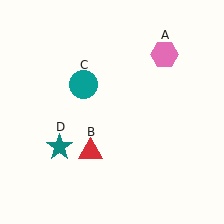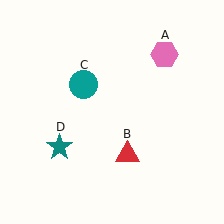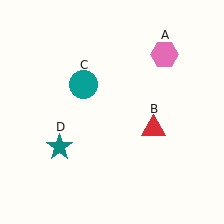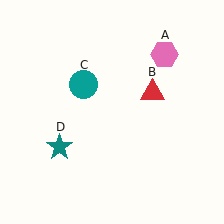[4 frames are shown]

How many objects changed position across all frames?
1 object changed position: red triangle (object B).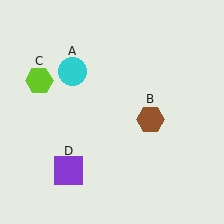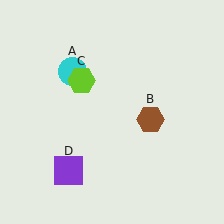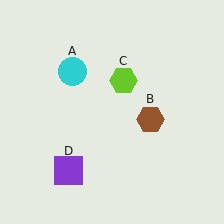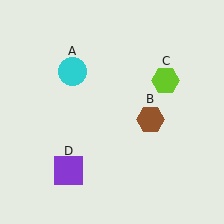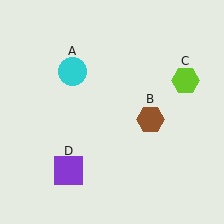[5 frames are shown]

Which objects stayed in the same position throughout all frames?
Cyan circle (object A) and brown hexagon (object B) and purple square (object D) remained stationary.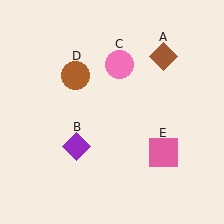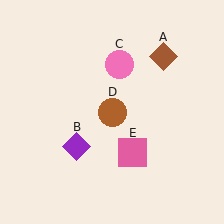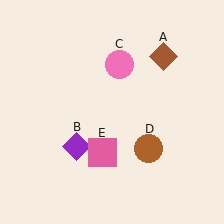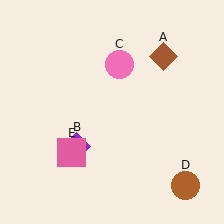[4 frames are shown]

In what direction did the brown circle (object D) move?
The brown circle (object D) moved down and to the right.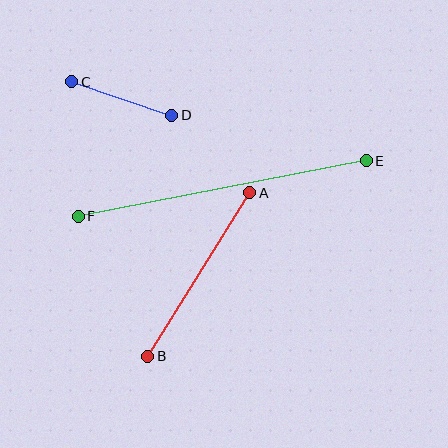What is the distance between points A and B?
The distance is approximately 193 pixels.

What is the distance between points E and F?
The distance is approximately 294 pixels.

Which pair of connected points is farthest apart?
Points E and F are farthest apart.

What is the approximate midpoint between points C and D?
The midpoint is at approximately (122, 98) pixels.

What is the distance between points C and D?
The distance is approximately 105 pixels.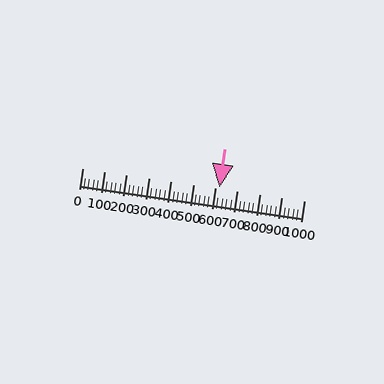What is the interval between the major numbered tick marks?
The major tick marks are spaced 100 units apart.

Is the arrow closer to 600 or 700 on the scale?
The arrow is closer to 600.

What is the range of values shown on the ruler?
The ruler shows values from 0 to 1000.